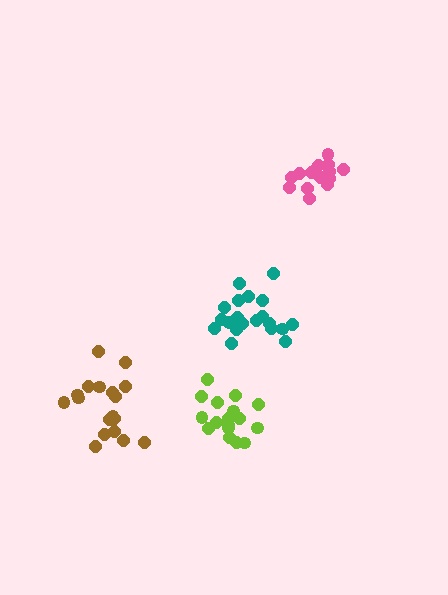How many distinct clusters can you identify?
There are 4 distinct clusters.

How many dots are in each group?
Group 1: 20 dots, Group 2: 15 dots, Group 3: 17 dots, Group 4: 18 dots (70 total).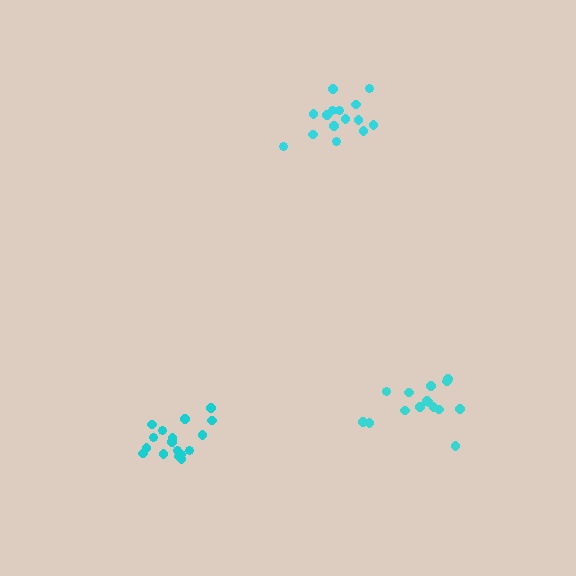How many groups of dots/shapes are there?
There are 3 groups.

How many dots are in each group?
Group 1: 15 dots, Group 2: 15 dots, Group 3: 17 dots (47 total).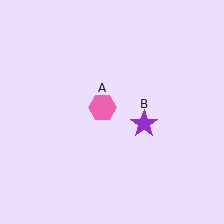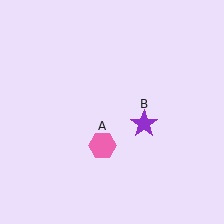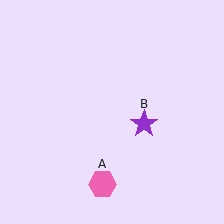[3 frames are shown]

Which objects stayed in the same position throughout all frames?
Purple star (object B) remained stationary.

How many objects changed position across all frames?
1 object changed position: pink hexagon (object A).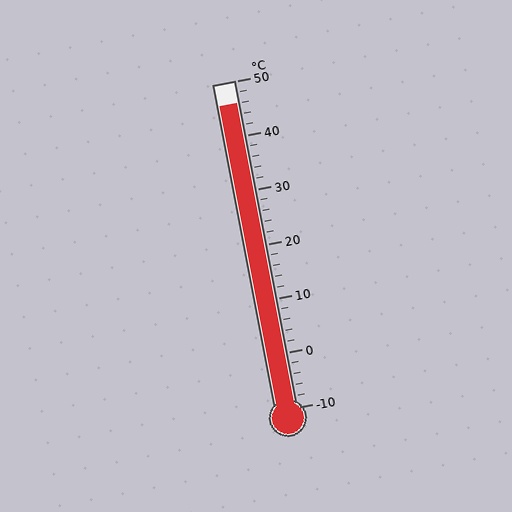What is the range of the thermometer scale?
The thermometer scale ranges from -10°C to 50°C.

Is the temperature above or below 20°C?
The temperature is above 20°C.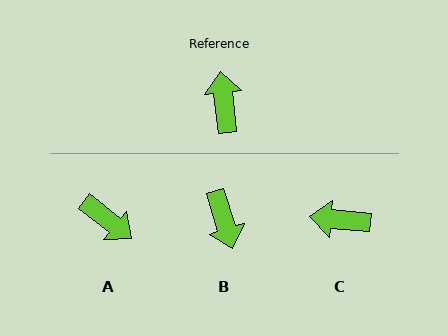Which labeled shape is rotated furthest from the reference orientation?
B, about 169 degrees away.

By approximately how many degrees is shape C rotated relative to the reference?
Approximately 78 degrees counter-clockwise.